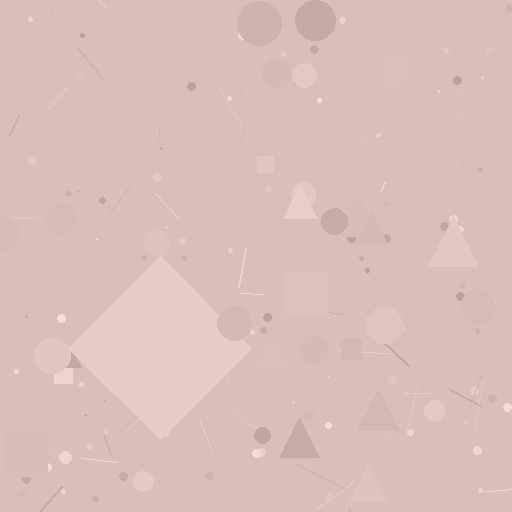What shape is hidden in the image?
A diamond is hidden in the image.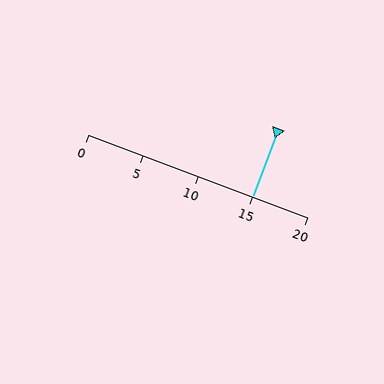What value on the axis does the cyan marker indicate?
The marker indicates approximately 15.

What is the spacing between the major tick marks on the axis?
The major ticks are spaced 5 apart.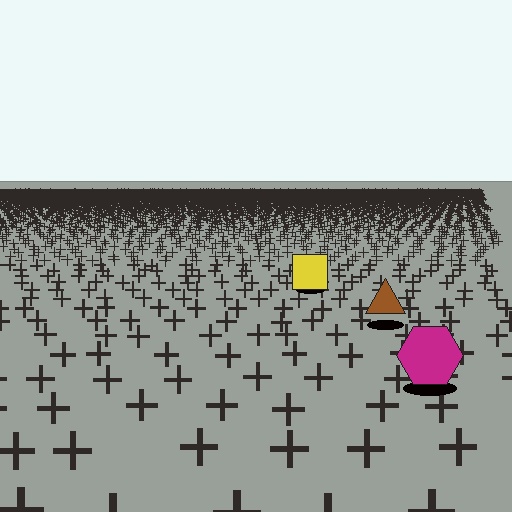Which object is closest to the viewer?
The magenta hexagon is closest. The texture marks near it are larger and more spread out.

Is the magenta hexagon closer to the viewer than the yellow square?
Yes. The magenta hexagon is closer — you can tell from the texture gradient: the ground texture is coarser near it.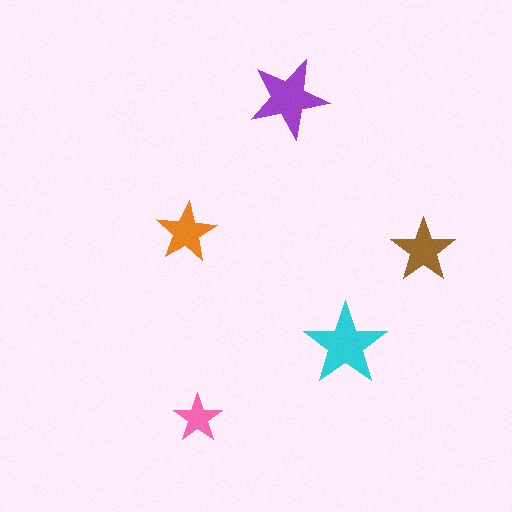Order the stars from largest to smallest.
the cyan one, the purple one, the brown one, the orange one, the pink one.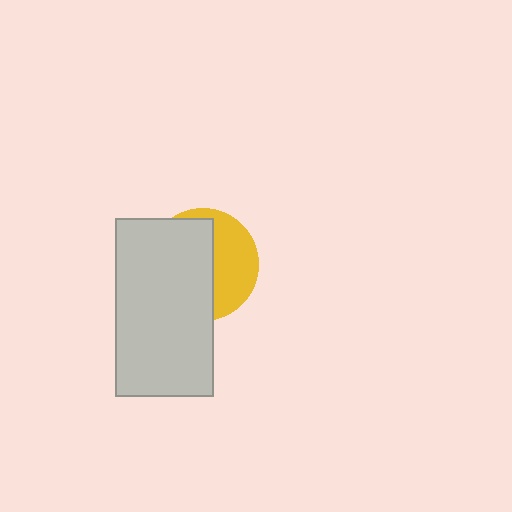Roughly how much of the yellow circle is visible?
A small part of it is visible (roughly 41%).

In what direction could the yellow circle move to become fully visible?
The yellow circle could move right. That would shift it out from behind the light gray rectangle entirely.